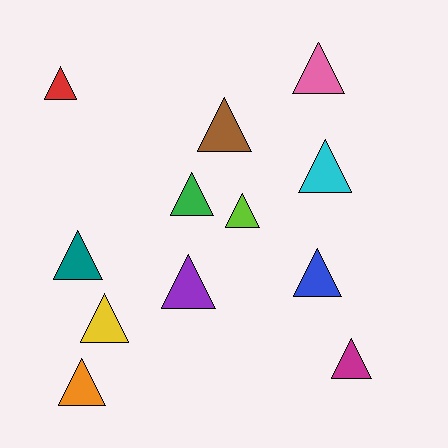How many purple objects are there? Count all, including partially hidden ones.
There is 1 purple object.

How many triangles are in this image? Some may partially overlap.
There are 12 triangles.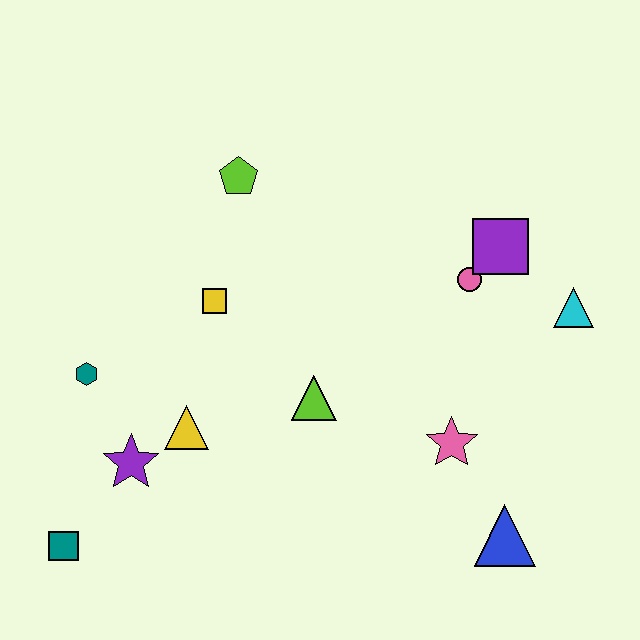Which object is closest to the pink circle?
The purple square is closest to the pink circle.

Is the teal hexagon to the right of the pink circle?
No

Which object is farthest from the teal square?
The cyan triangle is farthest from the teal square.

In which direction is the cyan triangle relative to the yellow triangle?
The cyan triangle is to the right of the yellow triangle.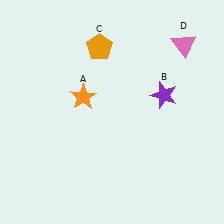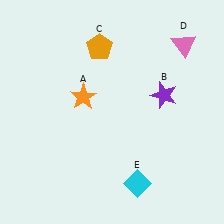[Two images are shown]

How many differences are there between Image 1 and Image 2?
There is 1 difference between the two images.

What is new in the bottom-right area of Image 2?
A cyan diamond (E) was added in the bottom-right area of Image 2.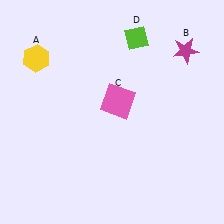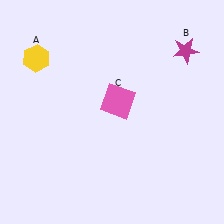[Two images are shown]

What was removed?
The lime diamond (D) was removed in Image 2.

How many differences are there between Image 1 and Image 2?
There is 1 difference between the two images.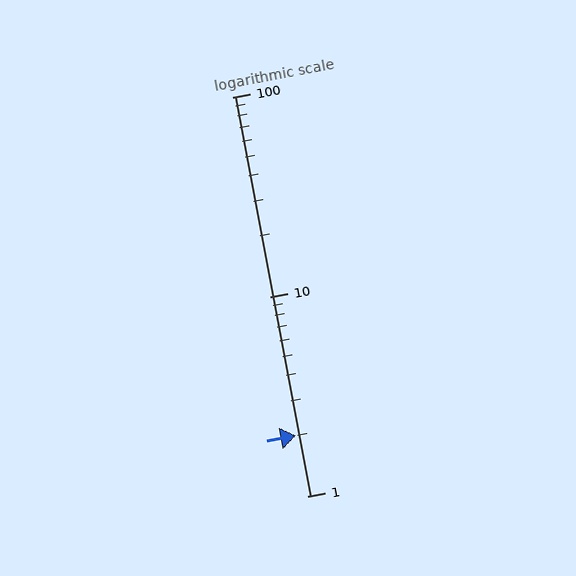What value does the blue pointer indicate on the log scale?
The pointer indicates approximately 2.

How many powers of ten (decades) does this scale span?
The scale spans 2 decades, from 1 to 100.